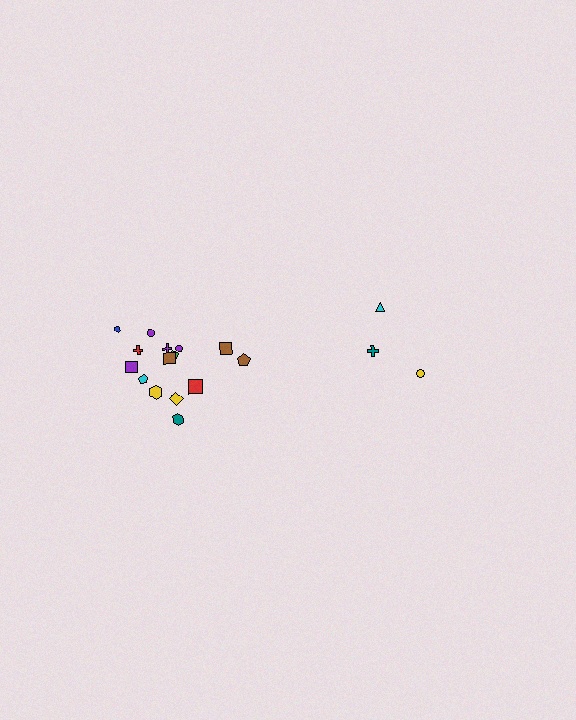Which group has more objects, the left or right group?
The left group.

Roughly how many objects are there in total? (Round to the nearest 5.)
Roughly 20 objects in total.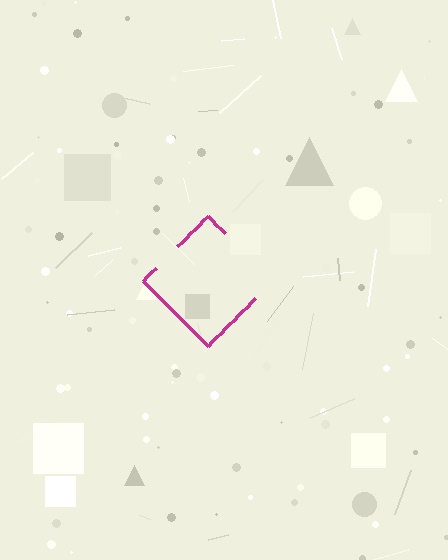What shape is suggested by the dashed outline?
The dashed outline suggests a diamond.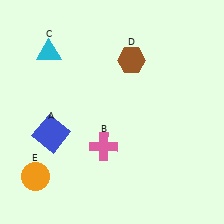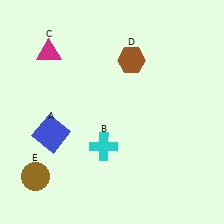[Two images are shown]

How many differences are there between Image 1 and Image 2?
There are 3 differences between the two images.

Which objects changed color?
B changed from pink to cyan. C changed from cyan to magenta. E changed from orange to brown.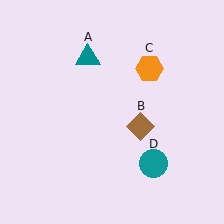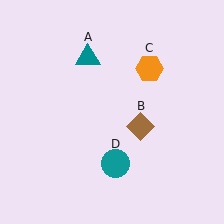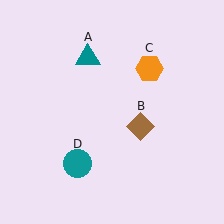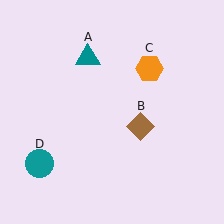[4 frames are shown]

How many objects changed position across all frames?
1 object changed position: teal circle (object D).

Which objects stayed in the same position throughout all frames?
Teal triangle (object A) and brown diamond (object B) and orange hexagon (object C) remained stationary.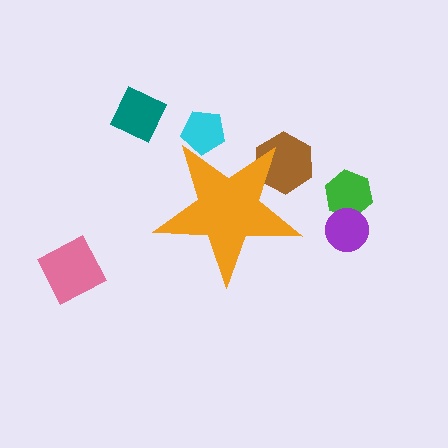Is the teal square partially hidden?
No, the teal square is fully visible.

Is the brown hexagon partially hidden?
Yes, the brown hexagon is partially hidden behind the orange star.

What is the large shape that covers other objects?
An orange star.